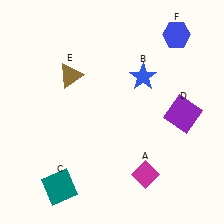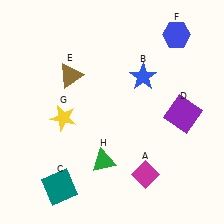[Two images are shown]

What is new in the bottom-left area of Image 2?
A green triangle (H) was added in the bottom-left area of Image 2.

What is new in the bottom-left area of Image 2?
A yellow star (G) was added in the bottom-left area of Image 2.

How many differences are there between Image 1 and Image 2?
There are 2 differences between the two images.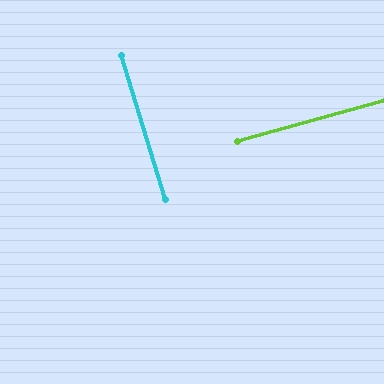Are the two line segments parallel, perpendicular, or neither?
Perpendicular — they meet at approximately 89°.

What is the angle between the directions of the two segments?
Approximately 89 degrees.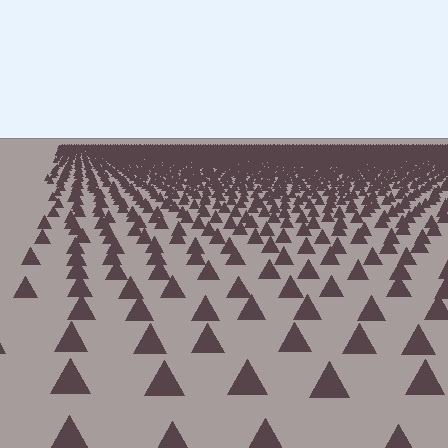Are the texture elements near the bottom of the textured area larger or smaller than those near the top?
Larger. Near the bottom, elements are closer to the viewer and appear at a bigger on-screen size.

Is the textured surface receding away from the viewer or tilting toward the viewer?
The surface is receding away from the viewer. Texture elements get smaller and denser toward the top.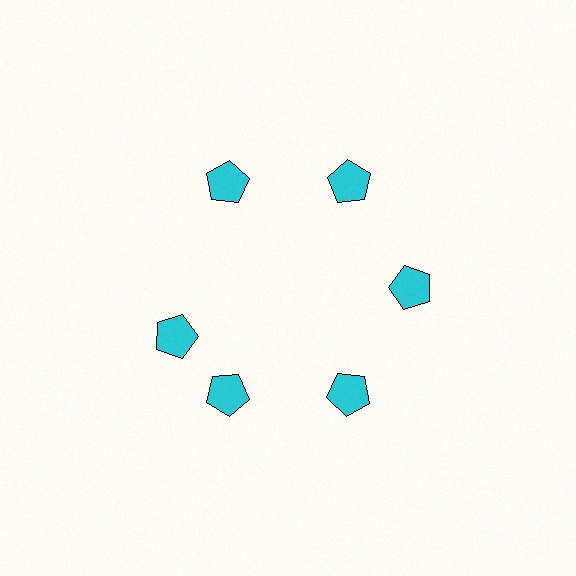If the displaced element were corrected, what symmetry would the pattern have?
It would have 6-fold rotational symmetry — the pattern would map onto itself every 60 degrees.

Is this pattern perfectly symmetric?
No. The 6 cyan pentagons are arranged in a ring, but one element near the 9 o'clock position is rotated out of alignment along the ring, breaking the 6-fold rotational symmetry.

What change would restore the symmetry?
The symmetry would be restored by rotating it back into even spacing with its neighbors so that all 6 pentagons sit at equal angles and equal distance from the center.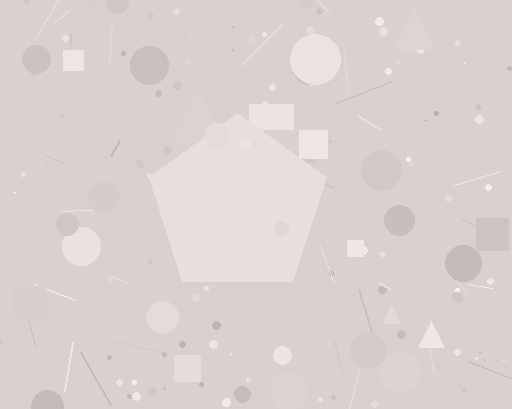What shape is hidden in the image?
A pentagon is hidden in the image.